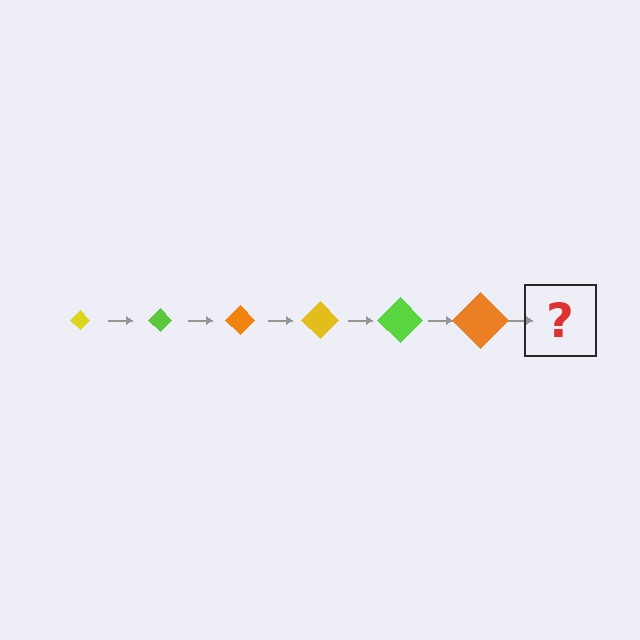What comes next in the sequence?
The next element should be a yellow diamond, larger than the previous one.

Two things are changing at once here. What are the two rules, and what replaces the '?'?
The two rules are that the diamond grows larger each step and the color cycles through yellow, lime, and orange. The '?' should be a yellow diamond, larger than the previous one.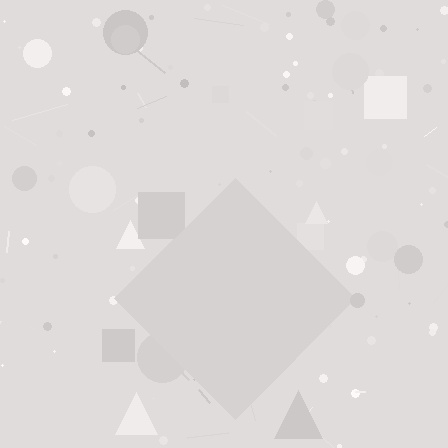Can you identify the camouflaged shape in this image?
The camouflaged shape is a diamond.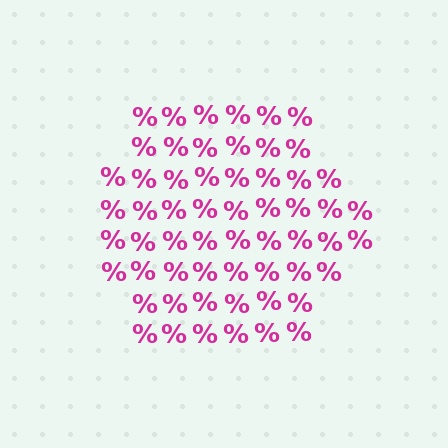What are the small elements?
The small elements are percent signs.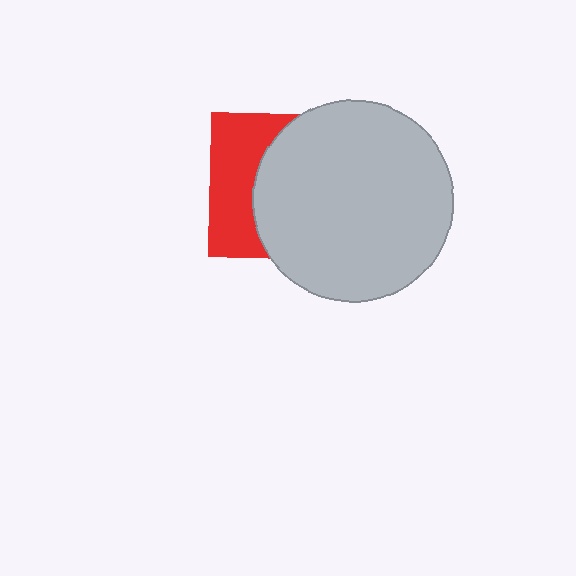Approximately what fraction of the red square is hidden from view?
Roughly 63% of the red square is hidden behind the light gray circle.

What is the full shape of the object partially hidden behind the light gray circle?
The partially hidden object is a red square.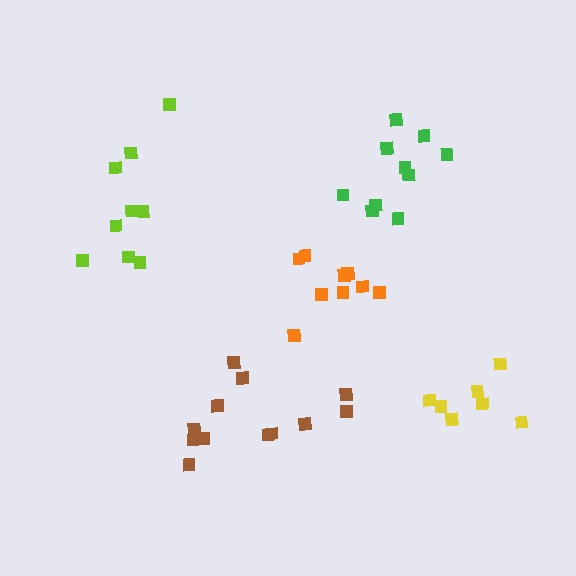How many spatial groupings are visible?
There are 5 spatial groupings.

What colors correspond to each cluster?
The clusters are colored: green, brown, orange, yellow, lime.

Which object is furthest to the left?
The lime cluster is leftmost.